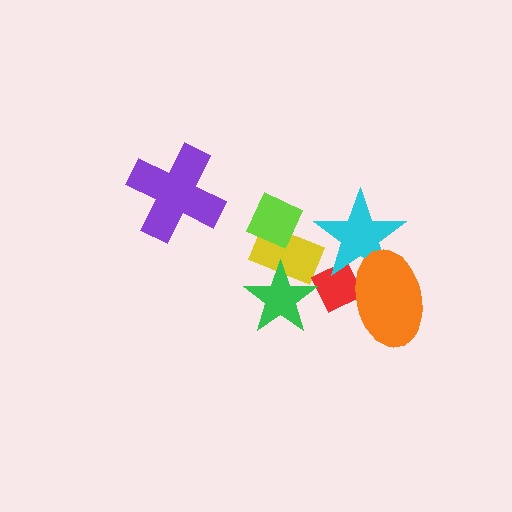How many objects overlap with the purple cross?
0 objects overlap with the purple cross.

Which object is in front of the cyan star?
The orange ellipse is in front of the cyan star.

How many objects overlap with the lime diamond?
1 object overlaps with the lime diamond.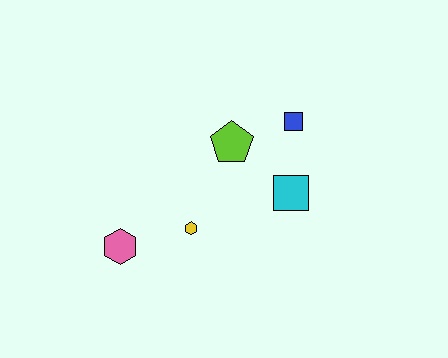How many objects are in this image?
There are 5 objects.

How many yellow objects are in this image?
There is 1 yellow object.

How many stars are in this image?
There are no stars.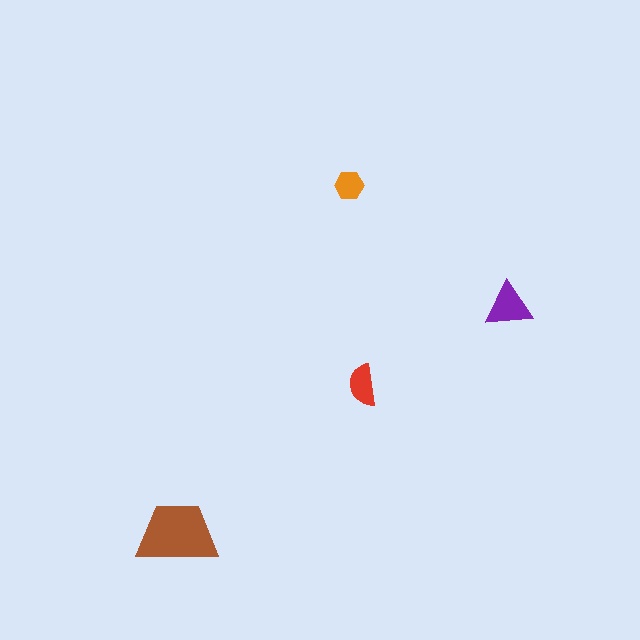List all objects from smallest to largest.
The orange hexagon, the red semicircle, the purple triangle, the brown trapezoid.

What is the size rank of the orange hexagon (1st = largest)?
4th.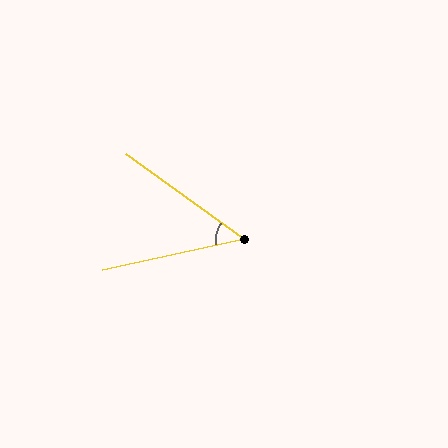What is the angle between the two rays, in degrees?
Approximately 48 degrees.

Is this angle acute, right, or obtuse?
It is acute.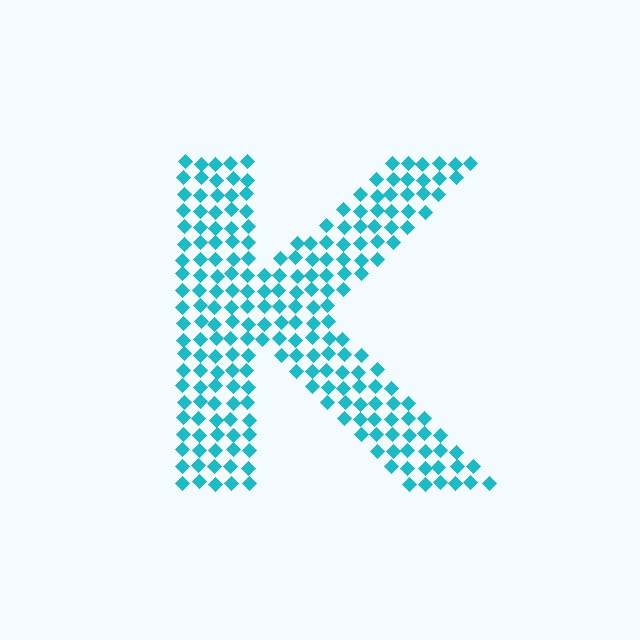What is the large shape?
The large shape is the letter K.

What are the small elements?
The small elements are diamonds.